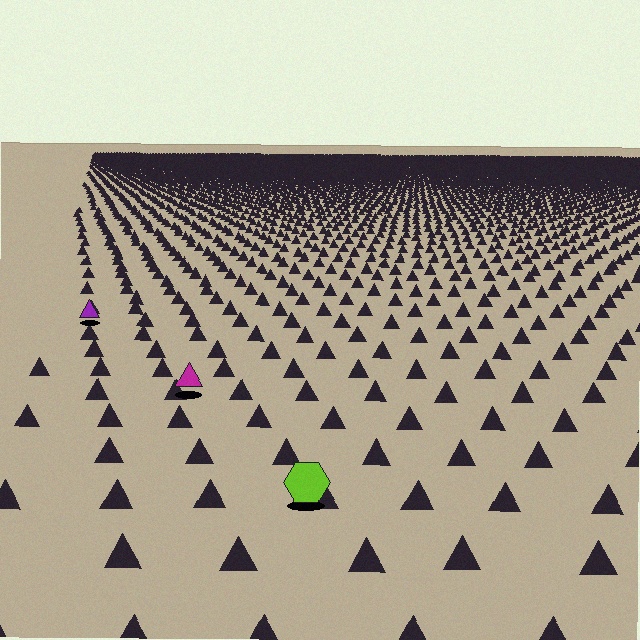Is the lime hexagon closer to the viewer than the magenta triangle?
Yes. The lime hexagon is closer — you can tell from the texture gradient: the ground texture is coarser near it.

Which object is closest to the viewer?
The lime hexagon is closest. The texture marks near it are larger and more spread out.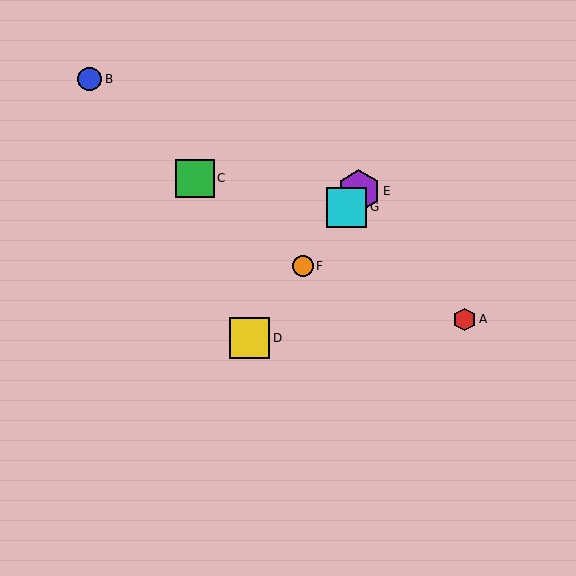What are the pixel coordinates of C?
Object C is at (195, 178).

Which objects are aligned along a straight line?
Objects D, E, F, G are aligned along a straight line.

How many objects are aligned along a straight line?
4 objects (D, E, F, G) are aligned along a straight line.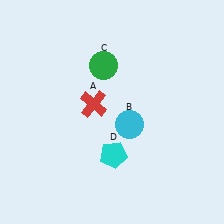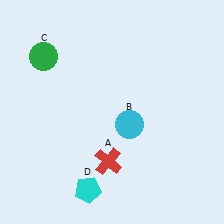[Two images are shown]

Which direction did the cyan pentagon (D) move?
The cyan pentagon (D) moved down.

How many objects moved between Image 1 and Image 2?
3 objects moved between the two images.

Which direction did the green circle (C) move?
The green circle (C) moved left.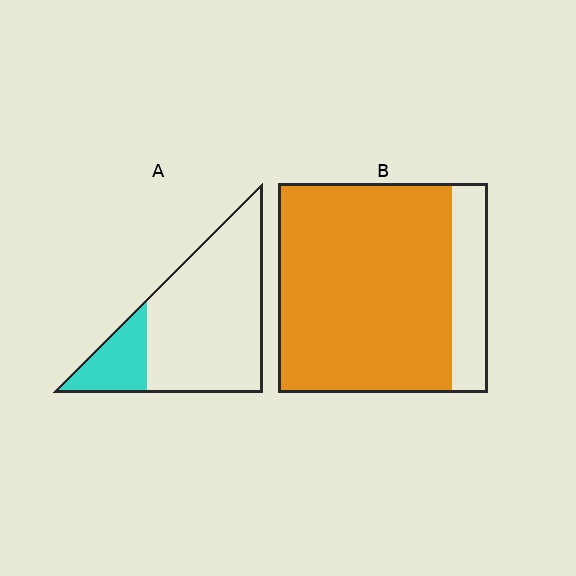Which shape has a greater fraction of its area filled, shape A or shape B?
Shape B.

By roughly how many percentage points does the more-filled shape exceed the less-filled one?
By roughly 65 percentage points (B over A).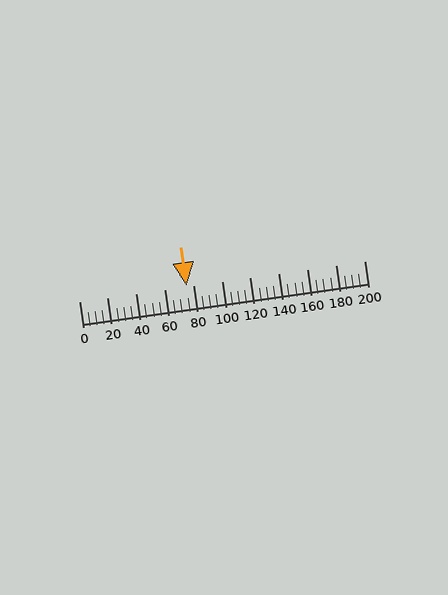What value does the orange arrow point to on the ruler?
The orange arrow points to approximately 75.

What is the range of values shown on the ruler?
The ruler shows values from 0 to 200.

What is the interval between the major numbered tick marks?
The major tick marks are spaced 20 units apart.